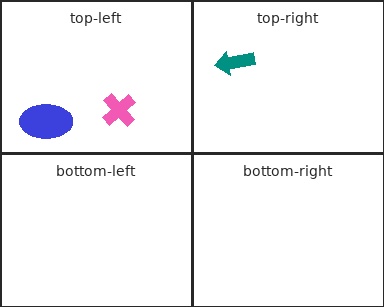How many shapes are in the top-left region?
2.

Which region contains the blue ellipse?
The top-left region.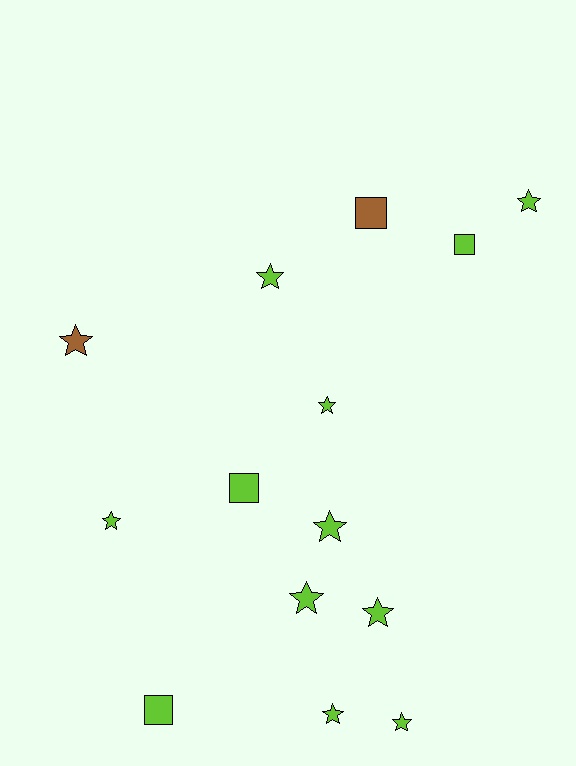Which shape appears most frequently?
Star, with 10 objects.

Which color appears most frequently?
Lime, with 12 objects.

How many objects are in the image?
There are 14 objects.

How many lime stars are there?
There are 9 lime stars.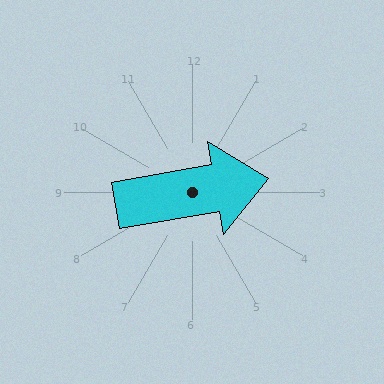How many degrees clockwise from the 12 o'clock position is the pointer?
Approximately 80 degrees.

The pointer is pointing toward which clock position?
Roughly 3 o'clock.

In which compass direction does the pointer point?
East.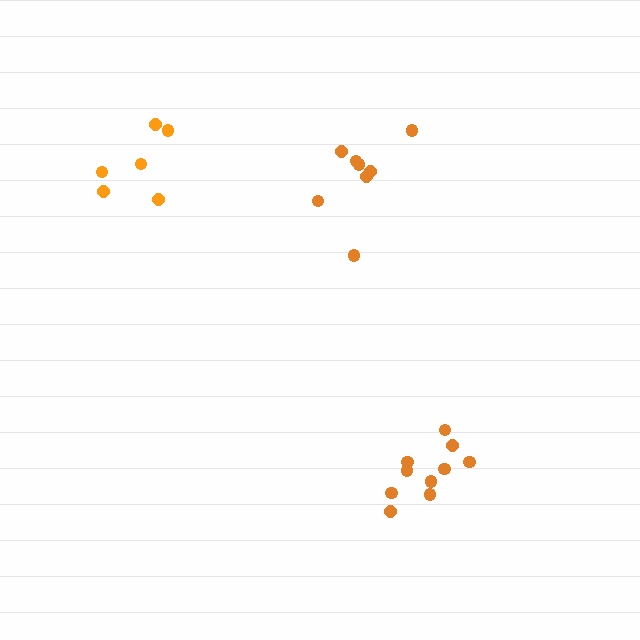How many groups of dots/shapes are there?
There are 3 groups.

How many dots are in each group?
Group 1: 10 dots, Group 2: 8 dots, Group 3: 6 dots (24 total).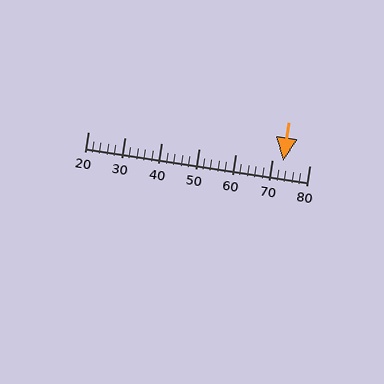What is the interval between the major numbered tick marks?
The major tick marks are spaced 10 units apart.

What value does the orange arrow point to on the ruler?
The orange arrow points to approximately 73.